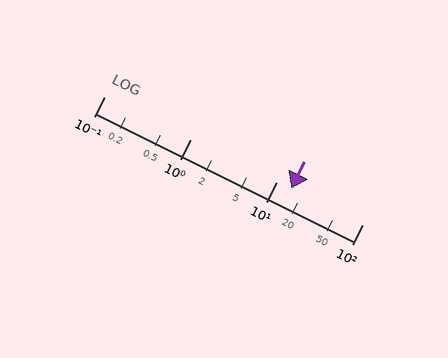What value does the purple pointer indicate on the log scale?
The pointer indicates approximately 15.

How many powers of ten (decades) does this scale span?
The scale spans 3 decades, from 0.1 to 100.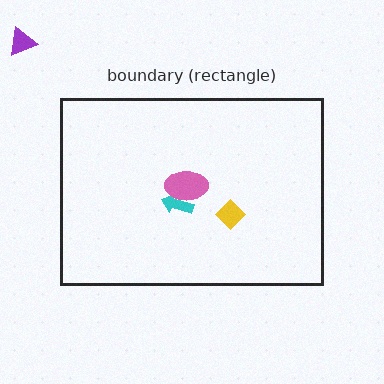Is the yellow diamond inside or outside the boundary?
Inside.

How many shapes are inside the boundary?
3 inside, 1 outside.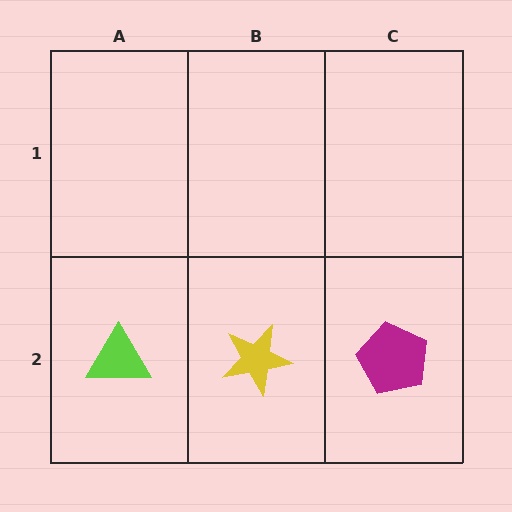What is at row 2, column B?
A yellow star.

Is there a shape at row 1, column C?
No, that cell is empty.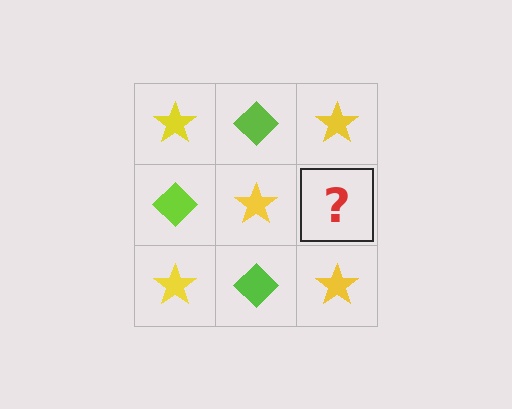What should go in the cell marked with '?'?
The missing cell should contain a lime diamond.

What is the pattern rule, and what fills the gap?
The rule is that it alternates yellow star and lime diamond in a checkerboard pattern. The gap should be filled with a lime diamond.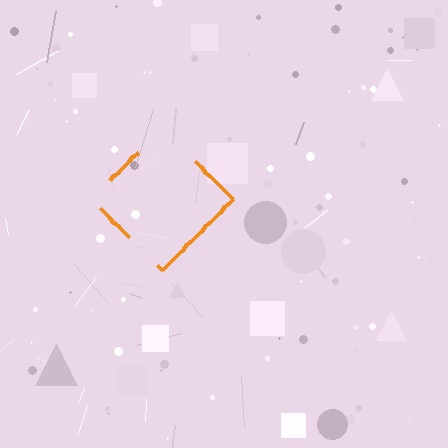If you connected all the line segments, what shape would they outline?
They would outline a diamond.